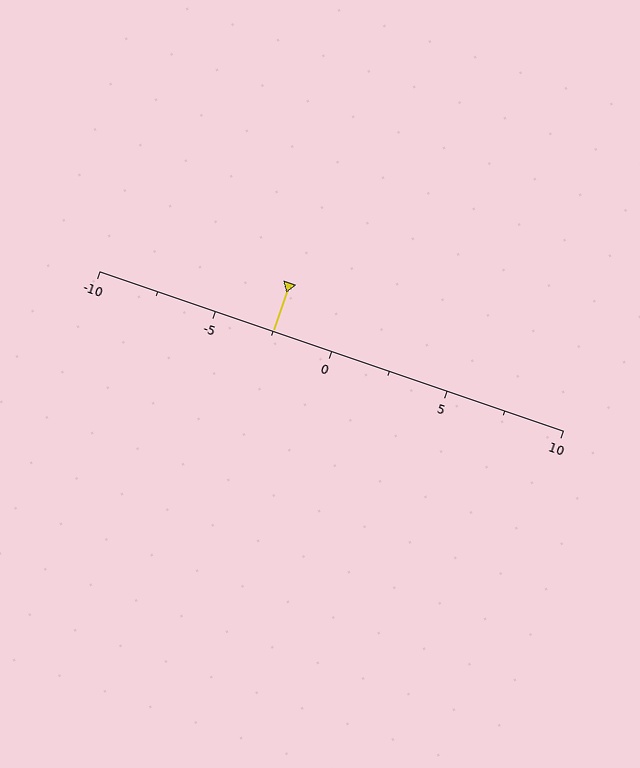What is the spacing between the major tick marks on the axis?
The major ticks are spaced 5 apart.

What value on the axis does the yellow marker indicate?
The marker indicates approximately -2.5.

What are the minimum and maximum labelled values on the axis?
The axis runs from -10 to 10.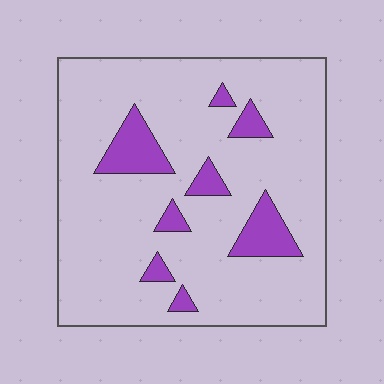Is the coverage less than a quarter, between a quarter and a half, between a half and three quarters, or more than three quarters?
Less than a quarter.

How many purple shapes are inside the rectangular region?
8.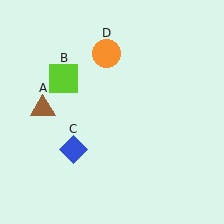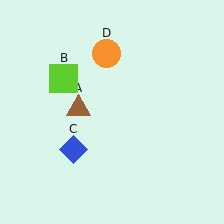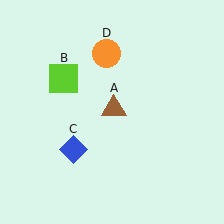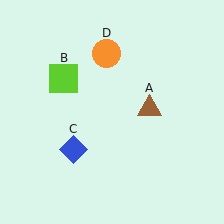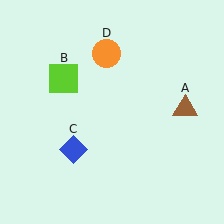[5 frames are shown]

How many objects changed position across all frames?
1 object changed position: brown triangle (object A).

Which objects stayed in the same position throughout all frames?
Lime square (object B) and blue diamond (object C) and orange circle (object D) remained stationary.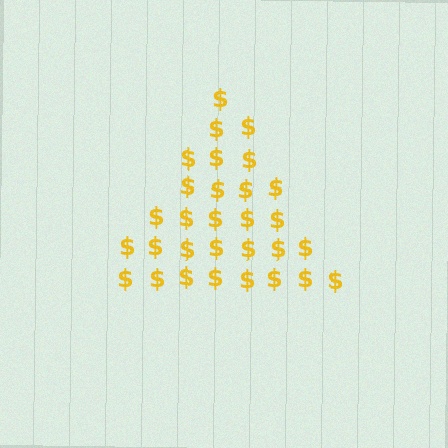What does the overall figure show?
The overall figure shows a triangle.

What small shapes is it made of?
It is made of small dollar signs.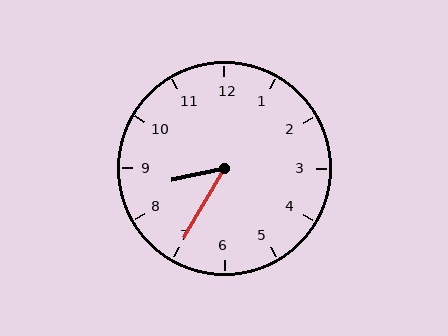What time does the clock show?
8:35.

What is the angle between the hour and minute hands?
Approximately 48 degrees.